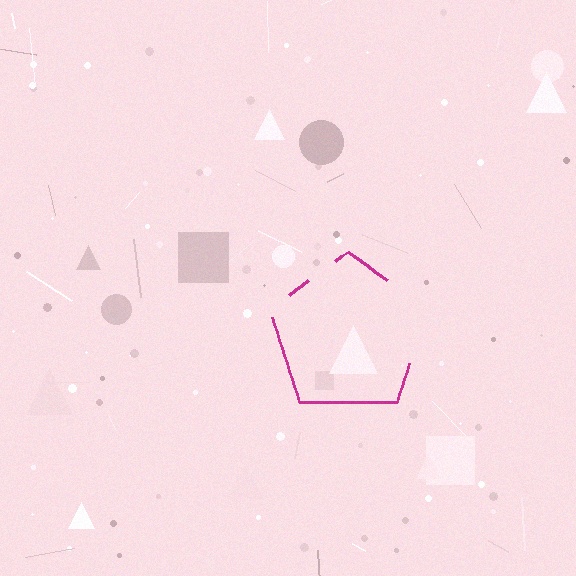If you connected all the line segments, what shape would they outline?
They would outline a pentagon.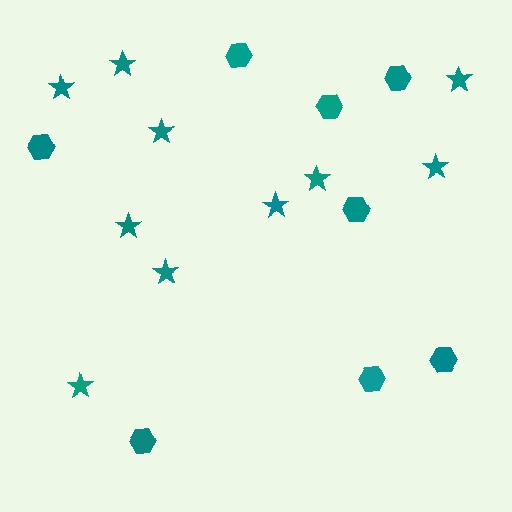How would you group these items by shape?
There are 2 groups: one group of hexagons (8) and one group of stars (10).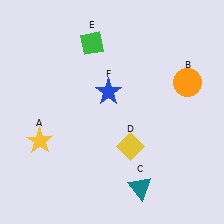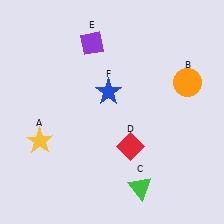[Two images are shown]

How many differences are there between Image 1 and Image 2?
There are 3 differences between the two images.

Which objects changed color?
C changed from teal to green. D changed from yellow to red. E changed from green to purple.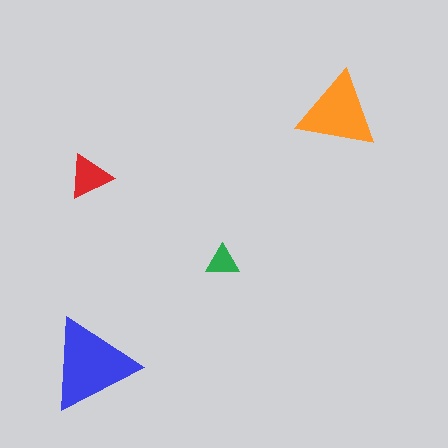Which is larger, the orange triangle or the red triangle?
The orange one.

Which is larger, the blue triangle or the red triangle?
The blue one.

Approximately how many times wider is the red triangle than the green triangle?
About 1.5 times wider.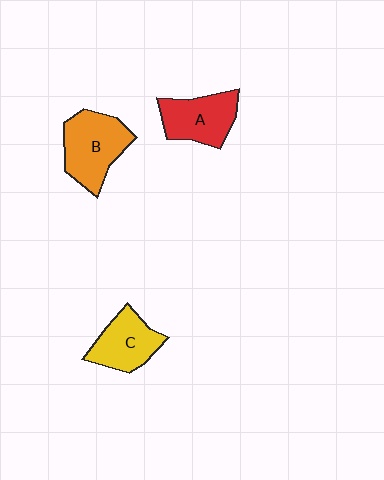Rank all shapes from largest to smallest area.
From largest to smallest: B (orange), A (red), C (yellow).